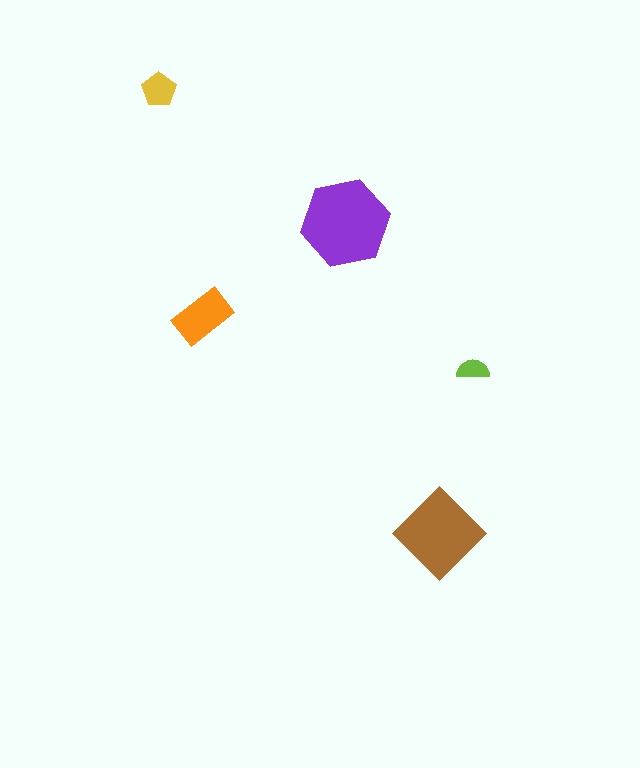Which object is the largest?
The purple hexagon.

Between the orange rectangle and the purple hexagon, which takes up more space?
The purple hexagon.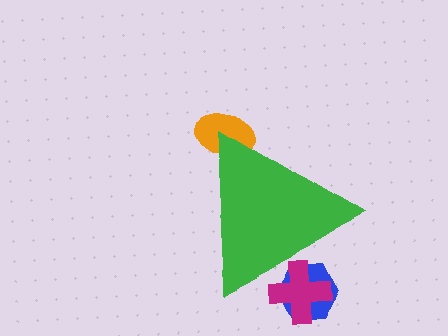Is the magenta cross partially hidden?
Yes, the magenta cross is partially hidden behind the green triangle.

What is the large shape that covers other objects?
A green triangle.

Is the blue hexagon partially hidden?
Yes, the blue hexagon is partially hidden behind the green triangle.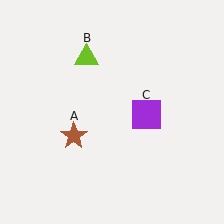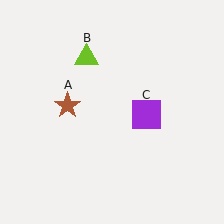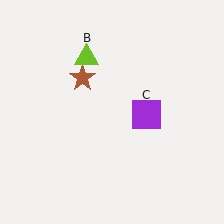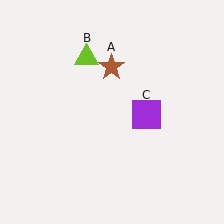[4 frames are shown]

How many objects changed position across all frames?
1 object changed position: brown star (object A).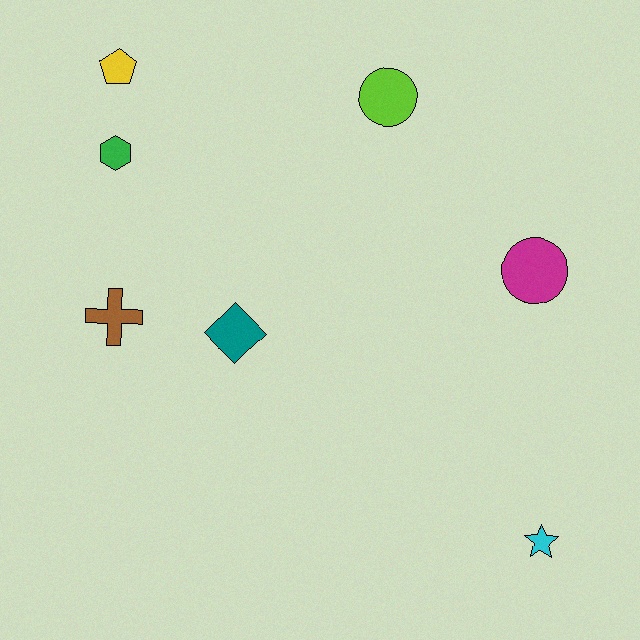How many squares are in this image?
There are no squares.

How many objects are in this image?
There are 7 objects.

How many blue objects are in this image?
There are no blue objects.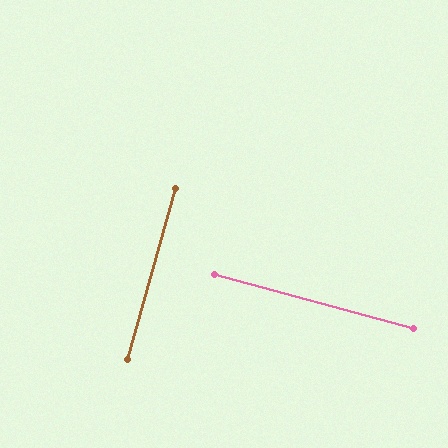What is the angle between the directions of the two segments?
Approximately 90 degrees.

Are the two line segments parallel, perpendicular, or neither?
Perpendicular — they meet at approximately 90°.